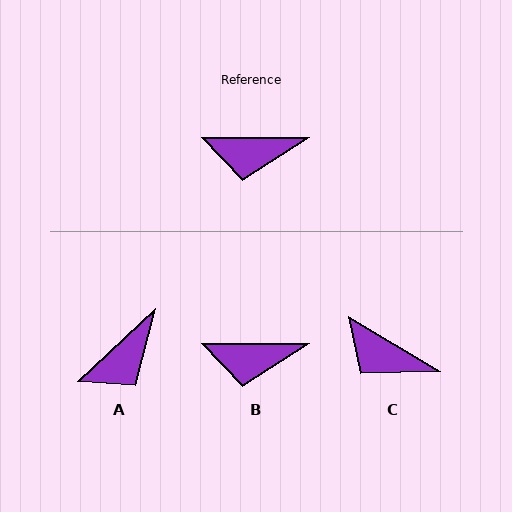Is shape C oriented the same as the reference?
No, it is off by about 31 degrees.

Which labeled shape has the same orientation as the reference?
B.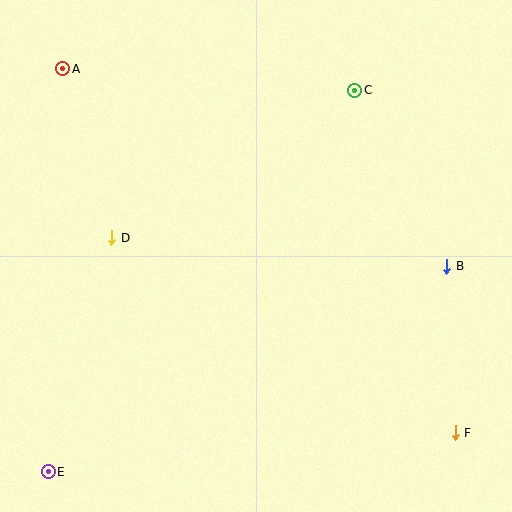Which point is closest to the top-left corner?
Point A is closest to the top-left corner.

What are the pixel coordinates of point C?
Point C is at (355, 90).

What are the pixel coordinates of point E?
Point E is at (48, 472).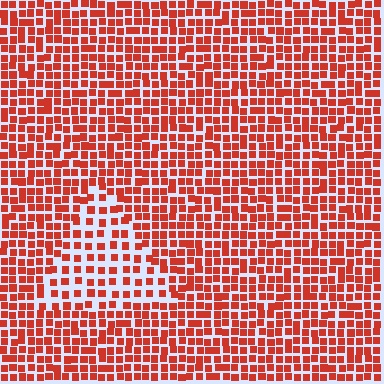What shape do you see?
I see a triangle.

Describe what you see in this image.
The image contains small red elements arranged at two different densities. A triangle-shaped region is visible where the elements are less densely packed than the surrounding area.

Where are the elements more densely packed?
The elements are more densely packed outside the triangle boundary.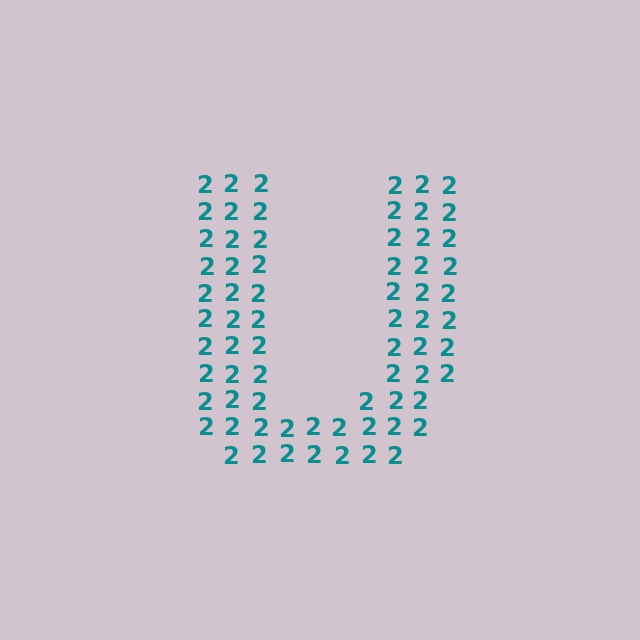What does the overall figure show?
The overall figure shows the letter U.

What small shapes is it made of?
It is made of small digit 2's.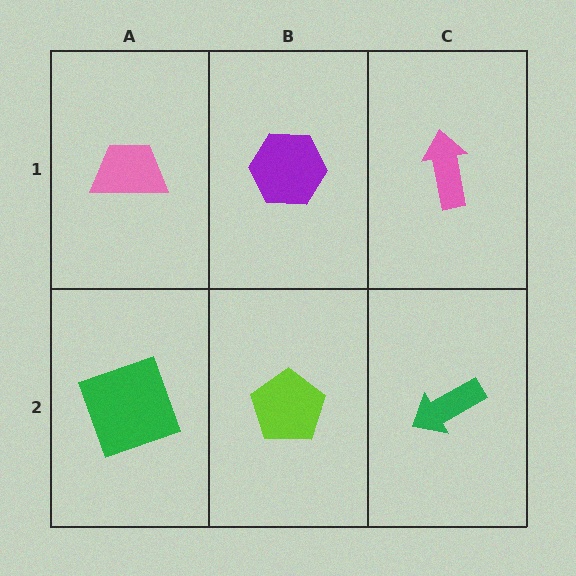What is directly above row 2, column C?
A pink arrow.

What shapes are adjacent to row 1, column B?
A lime pentagon (row 2, column B), a pink trapezoid (row 1, column A), a pink arrow (row 1, column C).